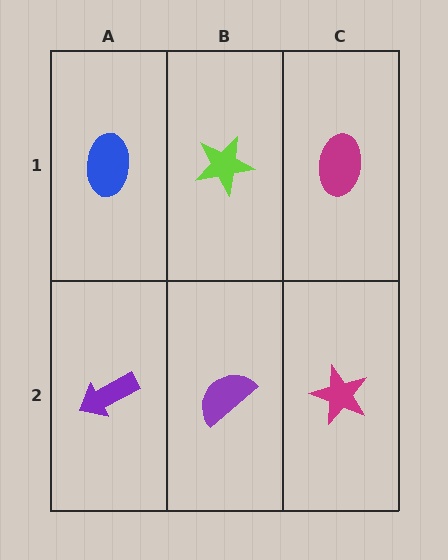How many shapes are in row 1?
3 shapes.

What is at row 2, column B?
A purple semicircle.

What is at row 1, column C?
A magenta ellipse.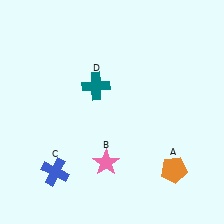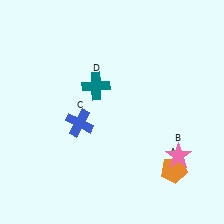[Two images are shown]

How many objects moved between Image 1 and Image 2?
2 objects moved between the two images.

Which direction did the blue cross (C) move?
The blue cross (C) moved up.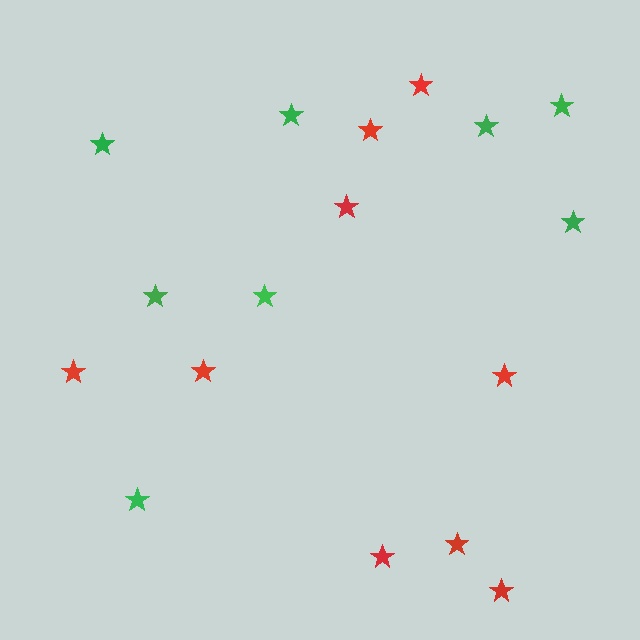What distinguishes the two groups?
There are 2 groups: one group of red stars (9) and one group of green stars (8).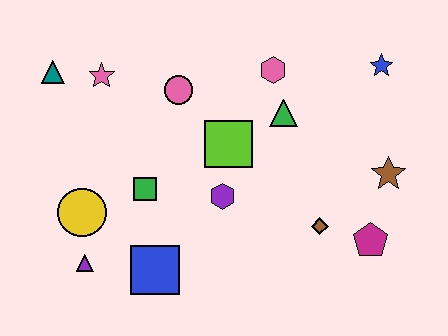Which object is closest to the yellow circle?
The purple triangle is closest to the yellow circle.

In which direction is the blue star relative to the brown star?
The blue star is above the brown star.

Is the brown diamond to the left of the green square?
No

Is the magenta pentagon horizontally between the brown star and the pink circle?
Yes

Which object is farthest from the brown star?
The teal triangle is farthest from the brown star.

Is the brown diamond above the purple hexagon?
No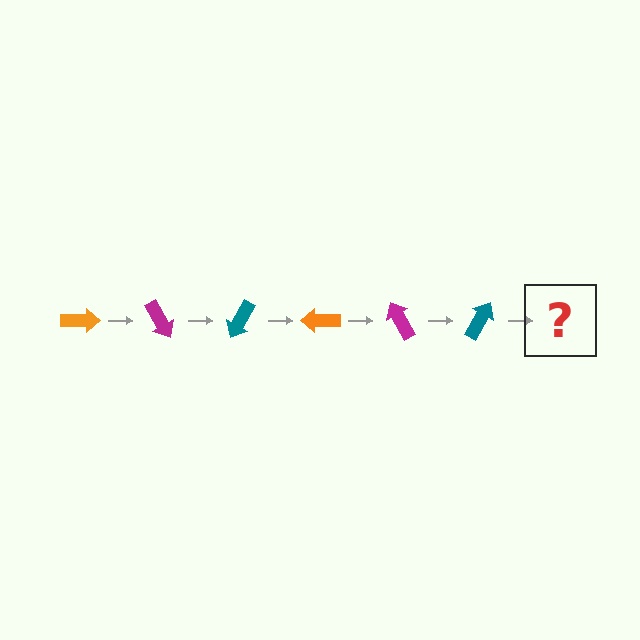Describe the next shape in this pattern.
It should be an orange arrow, rotated 360 degrees from the start.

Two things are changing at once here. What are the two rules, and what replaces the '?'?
The two rules are that it rotates 60 degrees each step and the color cycles through orange, magenta, and teal. The '?' should be an orange arrow, rotated 360 degrees from the start.